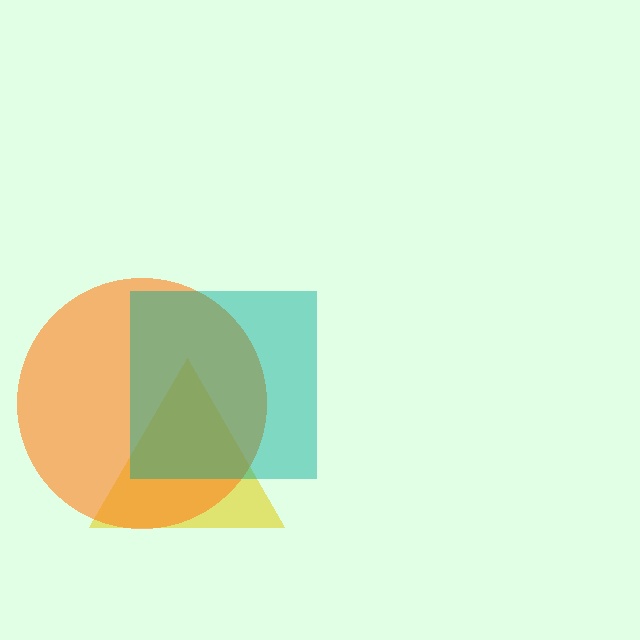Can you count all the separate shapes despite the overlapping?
Yes, there are 3 separate shapes.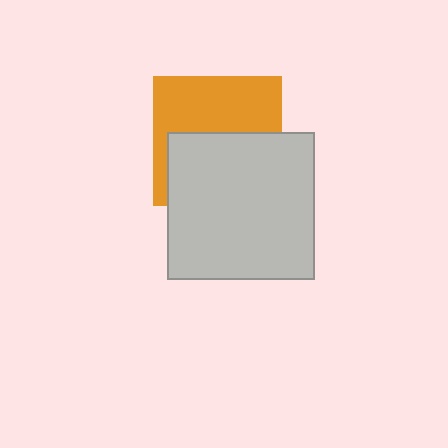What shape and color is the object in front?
The object in front is a light gray square.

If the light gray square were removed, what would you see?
You would see the complete orange square.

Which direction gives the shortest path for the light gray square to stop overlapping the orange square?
Moving down gives the shortest separation.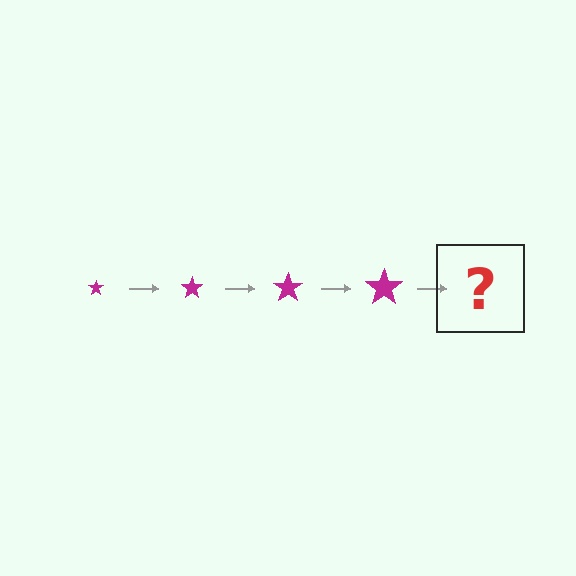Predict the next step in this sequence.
The next step is a magenta star, larger than the previous one.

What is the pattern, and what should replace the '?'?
The pattern is that the star gets progressively larger each step. The '?' should be a magenta star, larger than the previous one.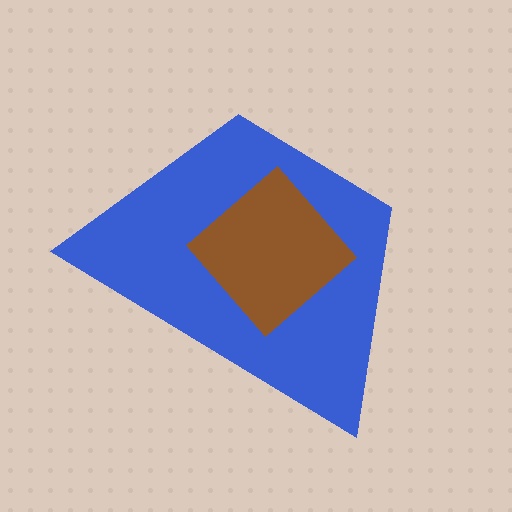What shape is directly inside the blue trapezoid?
The brown diamond.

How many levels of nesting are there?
2.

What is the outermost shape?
The blue trapezoid.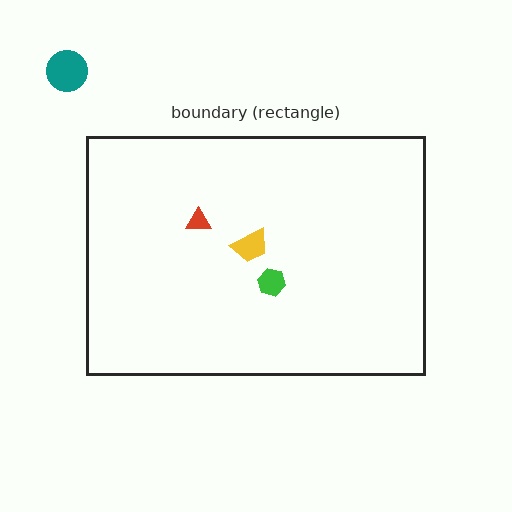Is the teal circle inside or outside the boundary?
Outside.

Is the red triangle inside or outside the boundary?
Inside.